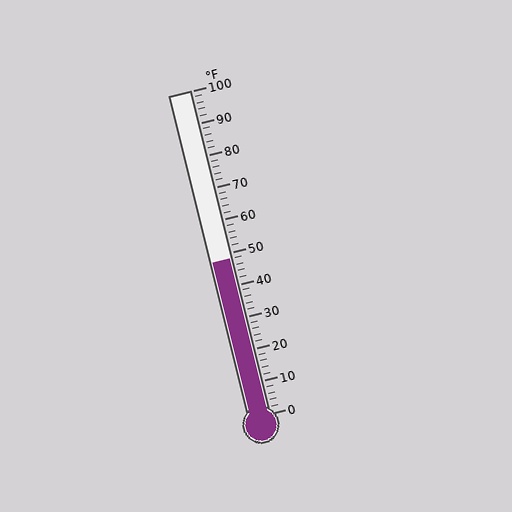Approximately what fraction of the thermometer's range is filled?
The thermometer is filled to approximately 50% of its range.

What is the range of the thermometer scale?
The thermometer scale ranges from 0°F to 100°F.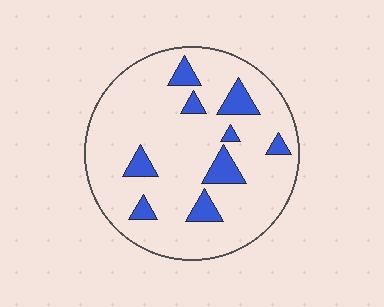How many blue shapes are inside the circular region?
9.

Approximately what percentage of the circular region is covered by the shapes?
Approximately 15%.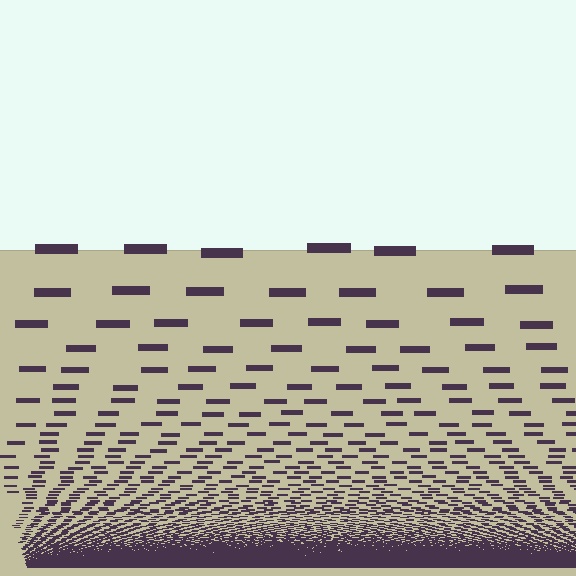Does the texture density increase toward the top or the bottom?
Density increases toward the bottom.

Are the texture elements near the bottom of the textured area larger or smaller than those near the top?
Smaller. The gradient is inverted — elements near the bottom are smaller and denser.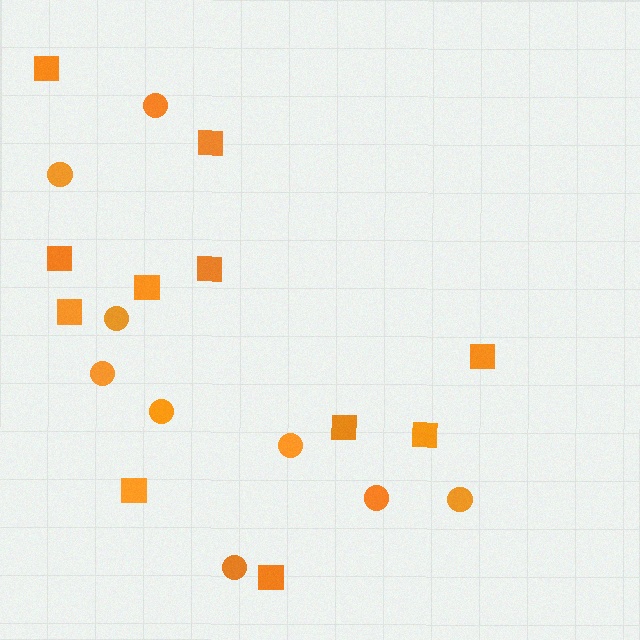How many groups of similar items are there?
There are 2 groups: one group of squares (11) and one group of circles (9).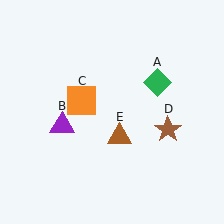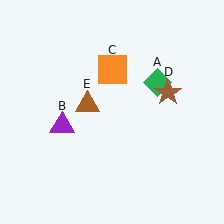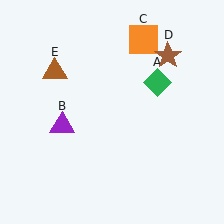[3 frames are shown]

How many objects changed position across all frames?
3 objects changed position: orange square (object C), brown star (object D), brown triangle (object E).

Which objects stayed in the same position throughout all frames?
Green diamond (object A) and purple triangle (object B) remained stationary.